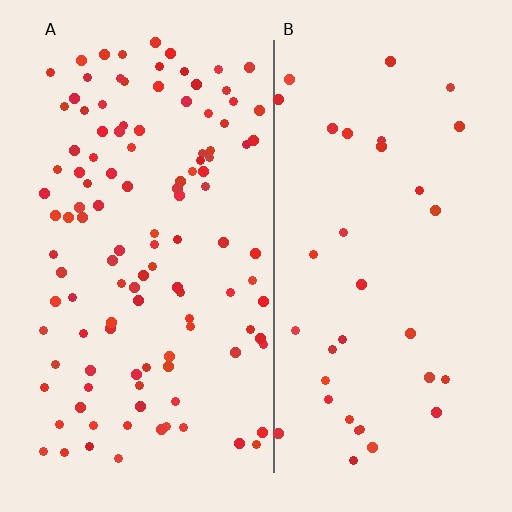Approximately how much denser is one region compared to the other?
Approximately 3.3× — region A over region B.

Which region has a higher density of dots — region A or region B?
A (the left).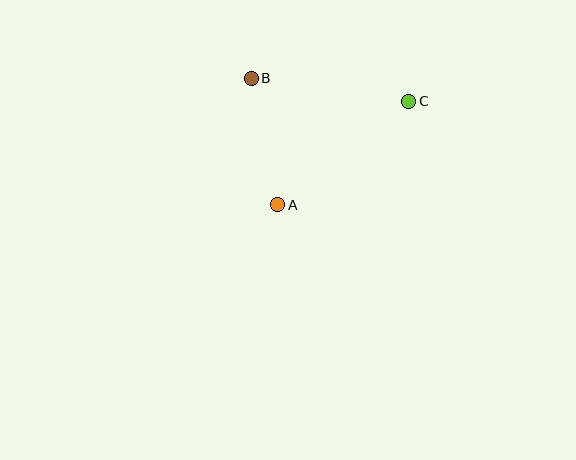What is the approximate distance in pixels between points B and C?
The distance between B and C is approximately 159 pixels.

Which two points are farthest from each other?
Points A and C are farthest from each other.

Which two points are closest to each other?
Points A and B are closest to each other.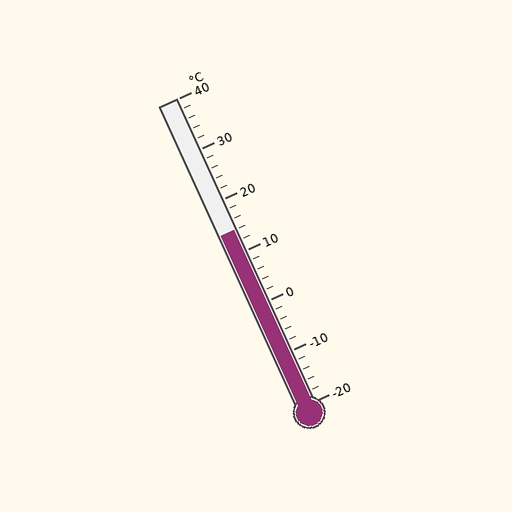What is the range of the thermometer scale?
The thermometer scale ranges from -20°C to 40°C.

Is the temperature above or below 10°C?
The temperature is above 10°C.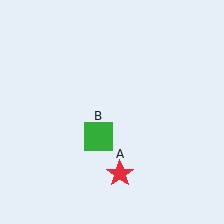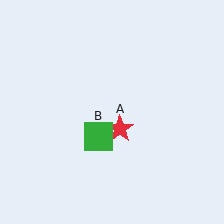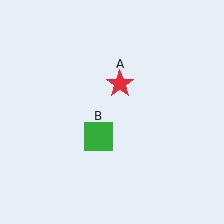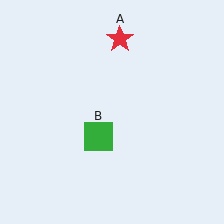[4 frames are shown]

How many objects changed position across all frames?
1 object changed position: red star (object A).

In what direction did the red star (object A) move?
The red star (object A) moved up.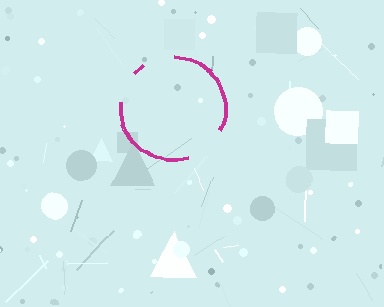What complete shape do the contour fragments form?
The contour fragments form a circle.